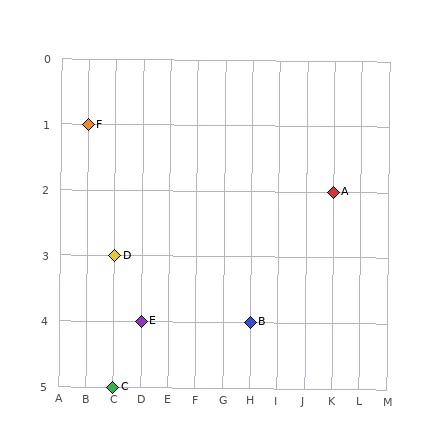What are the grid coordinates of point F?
Point F is at grid coordinates (B, 1).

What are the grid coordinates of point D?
Point D is at grid coordinates (C, 3).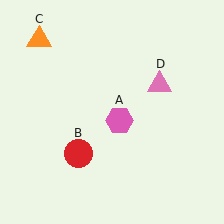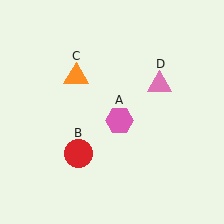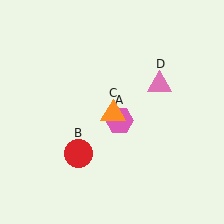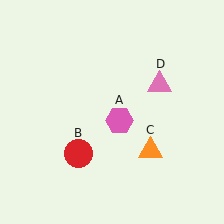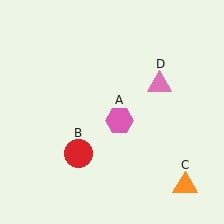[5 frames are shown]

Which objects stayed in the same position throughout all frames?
Pink hexagon (object A) and red circle (object B) and pink triangle (object D) remained stationary.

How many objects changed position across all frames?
1 object changed position: orange triangle (object C).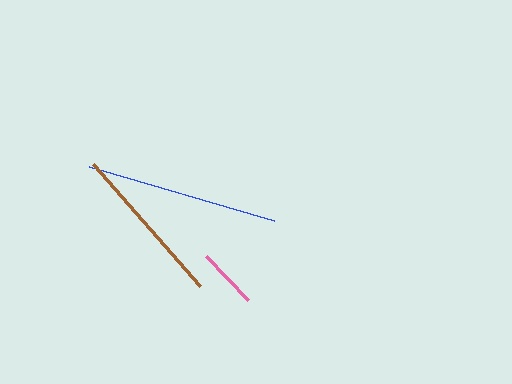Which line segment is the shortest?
The pink line is the shortest at approximately 60 pixels.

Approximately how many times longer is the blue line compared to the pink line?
The blue line is approximately 3.2 times the length of the pink line.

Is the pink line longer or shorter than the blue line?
The blue line is longer than the pink line.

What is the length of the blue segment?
The blue segment is approximately 193 pixels long.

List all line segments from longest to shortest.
From longest to shortest: blue, brown, pink.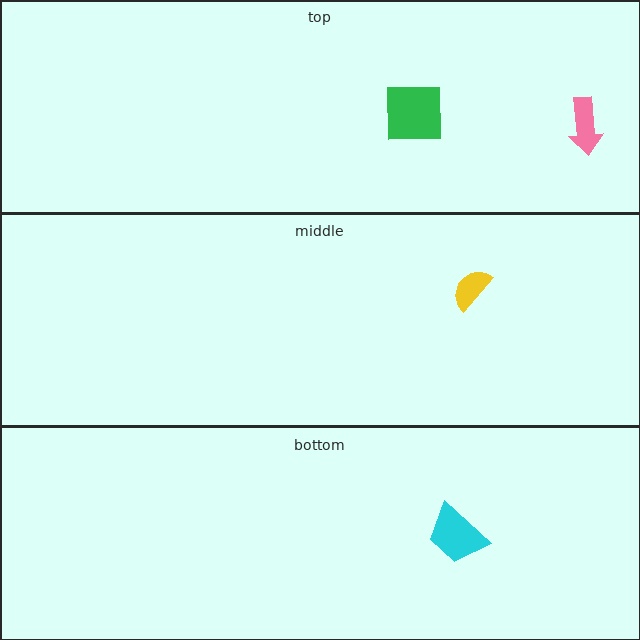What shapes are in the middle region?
The yellow semicircle.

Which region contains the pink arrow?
The top region.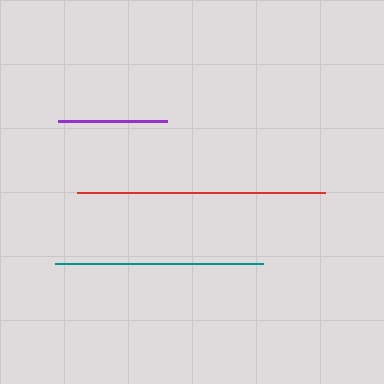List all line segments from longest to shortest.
From longest to shortest: red, teal, purple.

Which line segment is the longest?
The red line is the longest at approximately 248 pixels.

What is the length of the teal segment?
The teal segment is approximately 209 pixels long.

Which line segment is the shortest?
The purple line is the shortest at approximately 110 pixels.